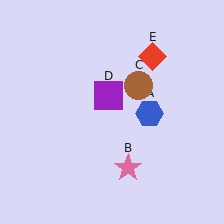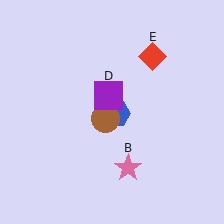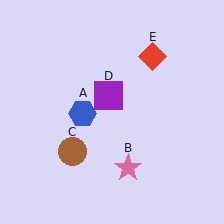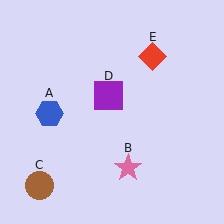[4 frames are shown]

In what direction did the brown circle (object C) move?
The brown circle (object C) moved down and to the left.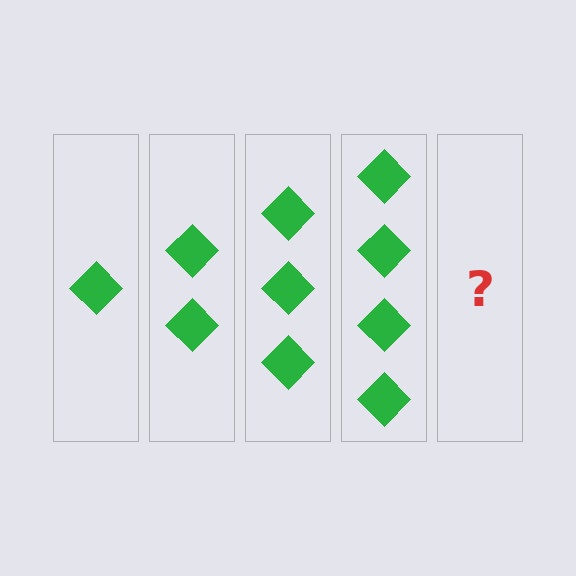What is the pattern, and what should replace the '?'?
The pattern is that each step adds one more diamond. The '?' should be 5 diamonds.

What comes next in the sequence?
The next element should be 5 diamonds.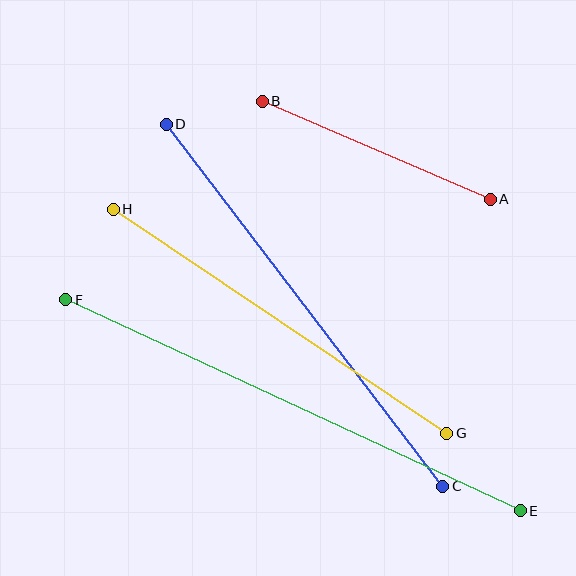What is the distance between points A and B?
The distance is approximately 248 pixels.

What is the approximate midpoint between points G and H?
The midpoint is at approximately (280, 321) pixels.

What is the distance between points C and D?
The distance is approximately 455 pixels.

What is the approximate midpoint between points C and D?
The midpoint is at approximately (304, 305) pixels.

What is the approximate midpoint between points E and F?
The midpoint is at approximately (293, 405) pixels.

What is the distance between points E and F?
The distance is approximately 501 pixels.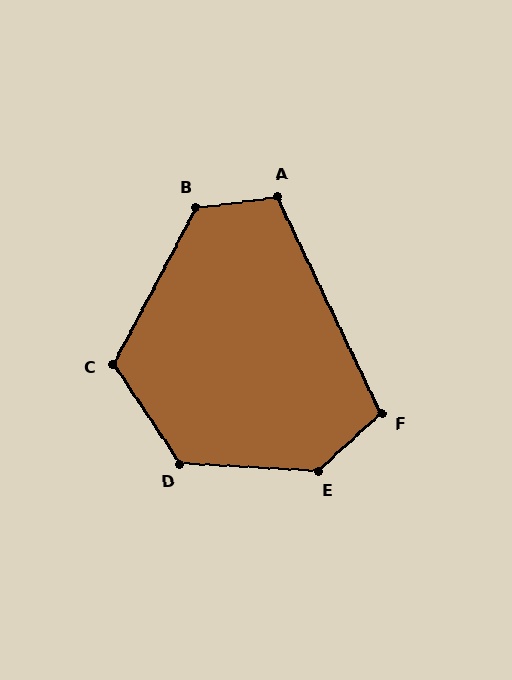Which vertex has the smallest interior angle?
F, at approximately 107 degrees.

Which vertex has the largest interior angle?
E, at approximately 134 degrees.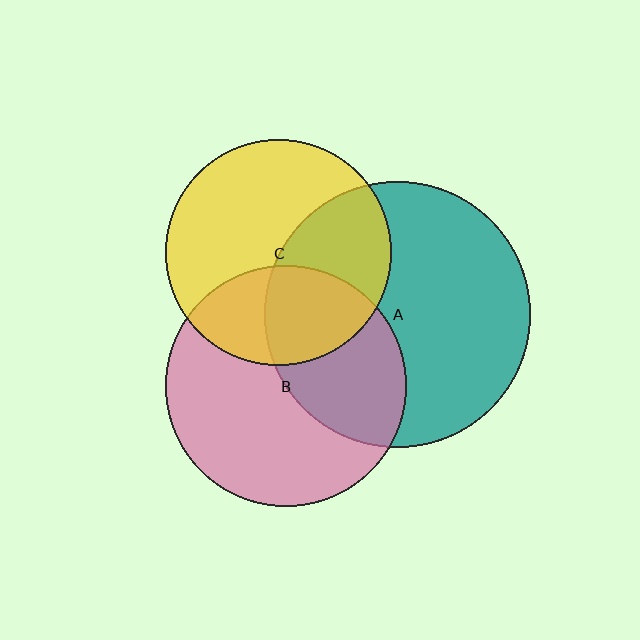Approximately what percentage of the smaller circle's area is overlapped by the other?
Approximately 35%.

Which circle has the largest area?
Circle A (teal).